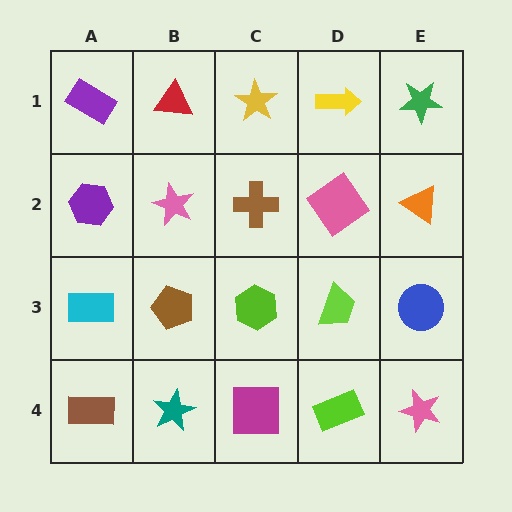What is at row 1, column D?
A yellow arrow.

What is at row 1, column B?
A red triangle.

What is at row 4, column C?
A magenta square.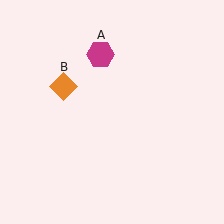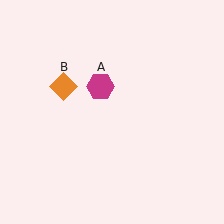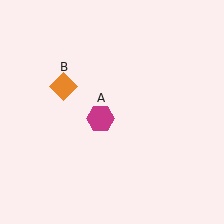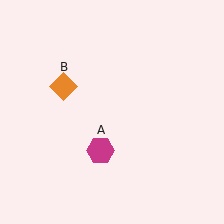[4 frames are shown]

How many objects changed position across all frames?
1 object changed position: magenta hexagon (object A).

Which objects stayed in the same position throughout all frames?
Orange diamond (object B) remained stationary.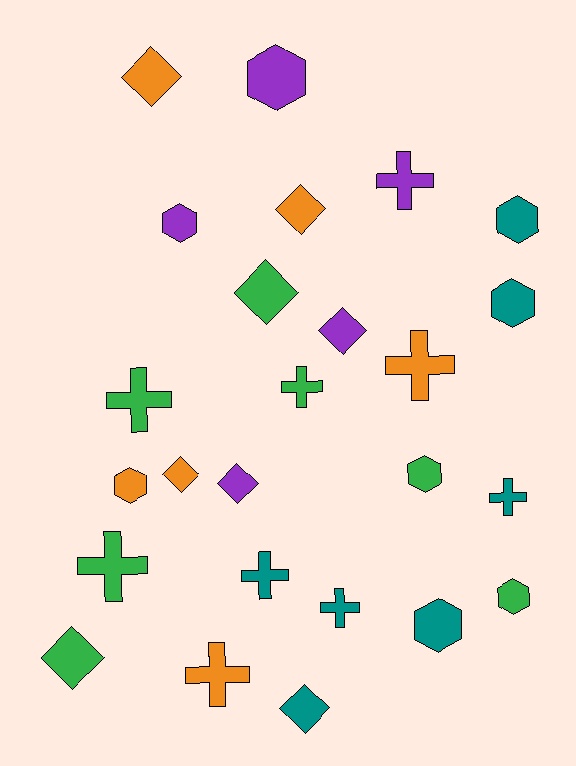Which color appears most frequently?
Teal, with 7 objects.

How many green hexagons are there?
There are 2 green hexagons.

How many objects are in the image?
There are 25 objects.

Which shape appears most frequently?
Cross, with 9 objects.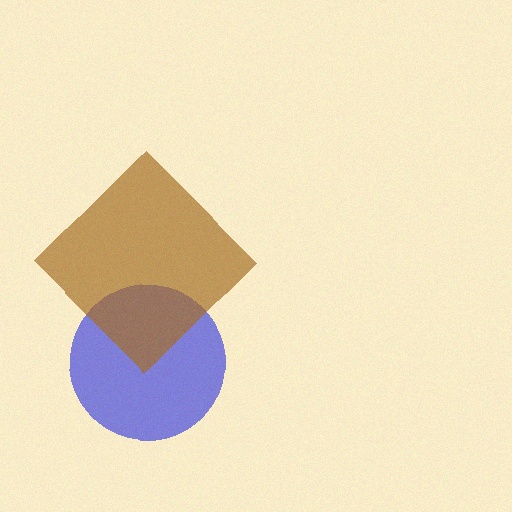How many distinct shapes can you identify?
There are 2 distinct shapes: a blue circle, a brown diamond.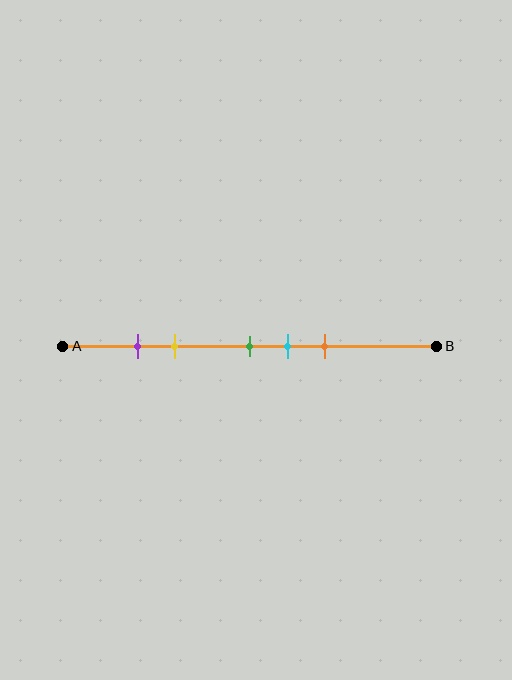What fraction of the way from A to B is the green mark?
The green mark is approximately 50% (0.5) of the way from A to B.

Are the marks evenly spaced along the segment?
No, the marks are not evenly spaced.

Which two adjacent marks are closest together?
The purple and yellow marks are the closest adjacent pair.